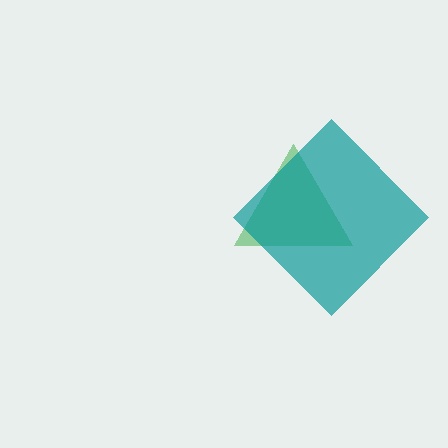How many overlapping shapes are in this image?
There are 2 overlapping shapes in the image.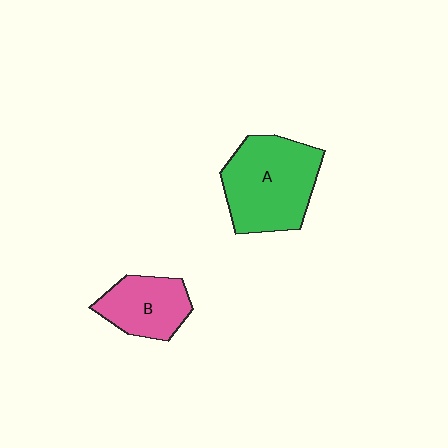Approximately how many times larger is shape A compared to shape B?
Approximately 1.7 times.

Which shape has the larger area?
Shape A (green).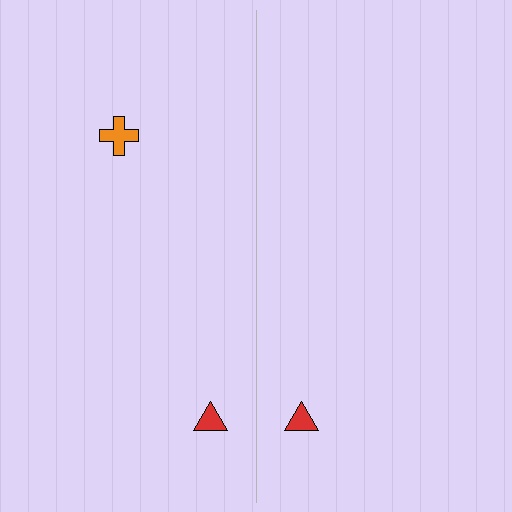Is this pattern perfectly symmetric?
No, the pattern is not perfectly symmetric. A orange cross is missing from the right side.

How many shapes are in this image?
There are 3 shapes in this image.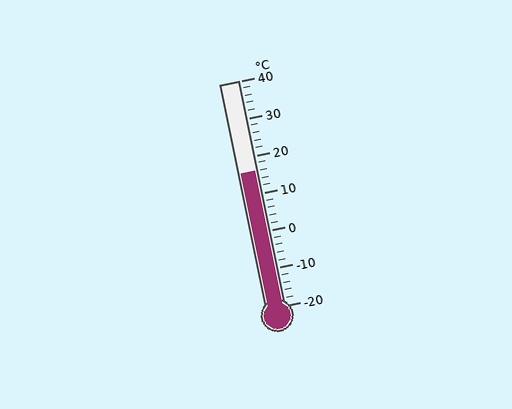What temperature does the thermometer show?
The thermometer shows approximately 16°C.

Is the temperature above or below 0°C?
The temperature is above 0°C.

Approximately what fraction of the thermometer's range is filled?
The thermometer is filled to approximately 60% of its range.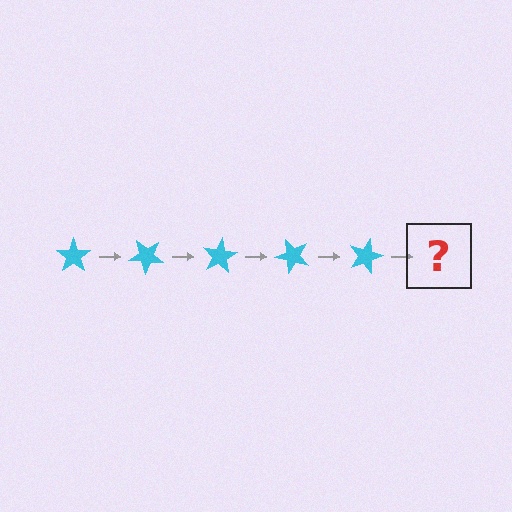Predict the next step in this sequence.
The next step is a cyan star rotated 200 degrees.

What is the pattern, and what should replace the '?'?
The pattern is that the star rotates 40 degrees each step. The '?' should be a cyan star rotated 200 degrees.